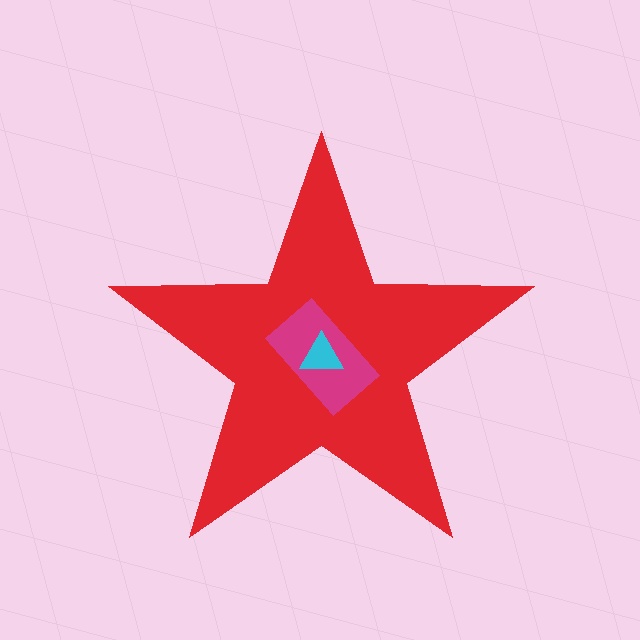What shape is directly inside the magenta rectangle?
The cyan triangle.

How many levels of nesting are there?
3.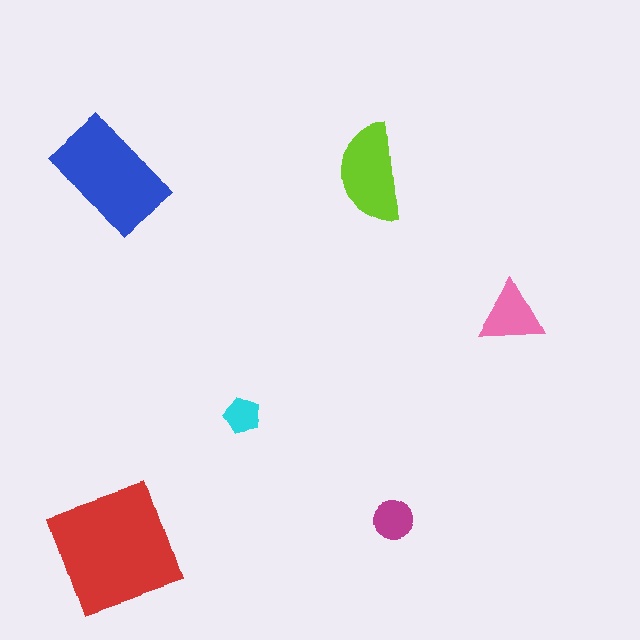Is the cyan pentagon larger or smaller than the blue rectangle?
Smaller.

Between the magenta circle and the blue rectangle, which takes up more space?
The blue rectangle.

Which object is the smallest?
The cyan pentagon.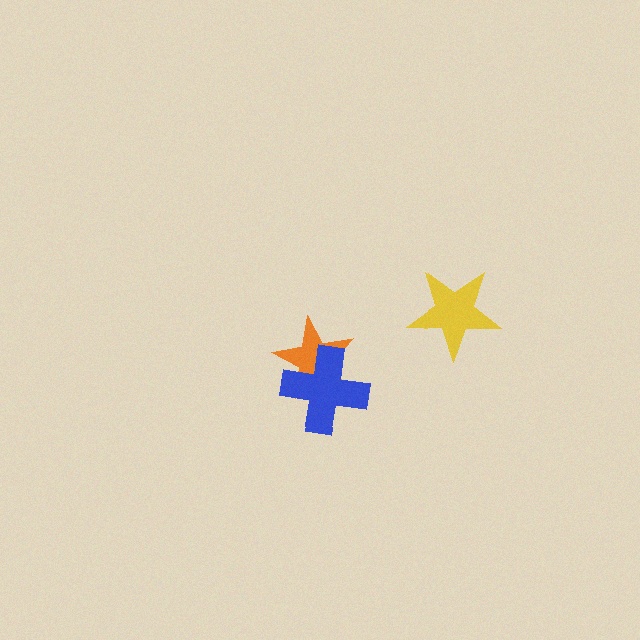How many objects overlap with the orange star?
1 object overlaps with the orange star.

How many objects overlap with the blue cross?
1 object overlaps with the blue cross.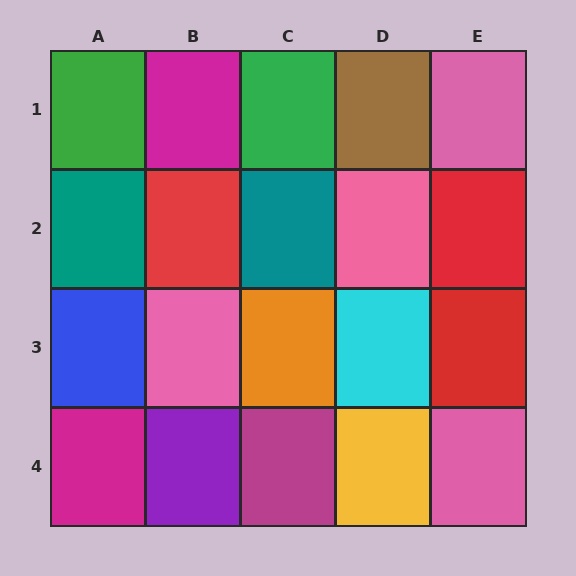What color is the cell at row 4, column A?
Magenta.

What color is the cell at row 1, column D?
Brown.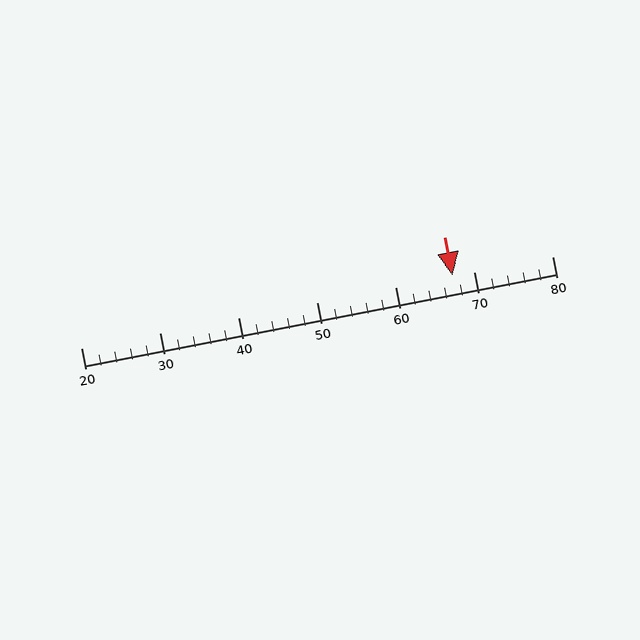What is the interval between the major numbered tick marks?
The major tick marks are spaced 10 units apart.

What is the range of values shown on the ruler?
The ruler shows values from 20 to 80.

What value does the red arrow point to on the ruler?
The red arrow points to approximately 67.